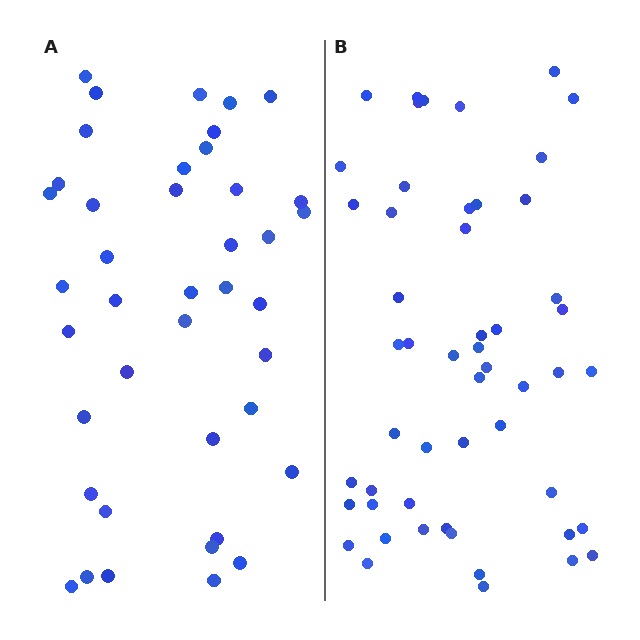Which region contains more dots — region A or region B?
Region B (the right region) has more dots.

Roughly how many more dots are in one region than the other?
Region B has roughly 12 or so more dots than region A.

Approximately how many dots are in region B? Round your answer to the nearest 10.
About 50 dots. (The exact count is 52, which rounds to 50.)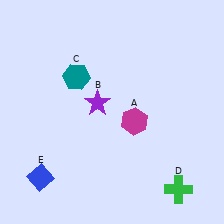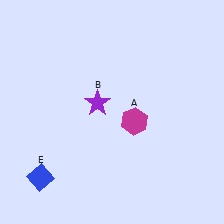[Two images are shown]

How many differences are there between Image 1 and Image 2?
There are 2 differences between the two images.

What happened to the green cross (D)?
The green cross (D) was removed in Image 2. It was in the bottom-right area of Image 1.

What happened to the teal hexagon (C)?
The teal hexagon (C) was removed in Image 2. It was in the top-left area of Image 1.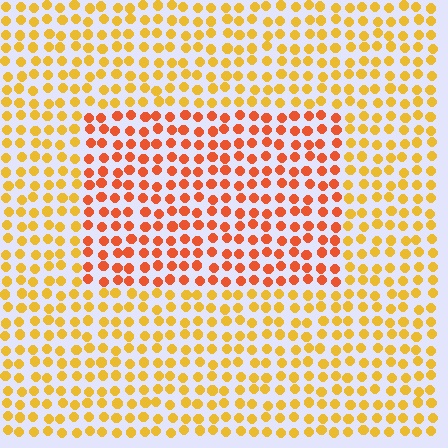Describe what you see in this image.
The image is filled with small yellow elements in a uniform arrangement. A rectangle-shaped region is visible where the elements are tinted to a slightly different hue, forming a subtle color boundary.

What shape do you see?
I see a rectangle.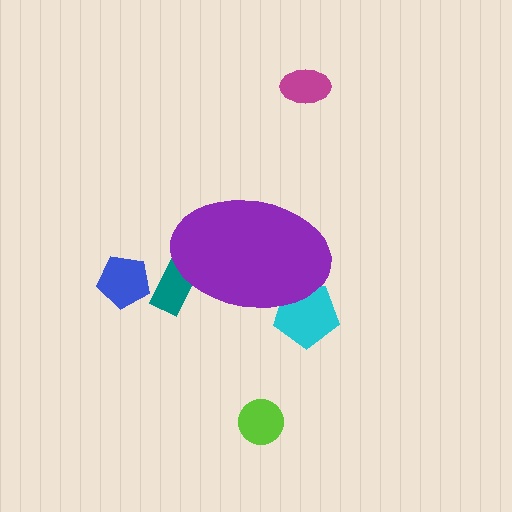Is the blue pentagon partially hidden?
No, the blue pentagon is fully visible.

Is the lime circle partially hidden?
No, the lime circle is fully visible.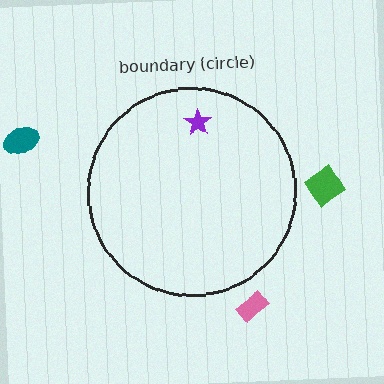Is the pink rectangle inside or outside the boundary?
Outside.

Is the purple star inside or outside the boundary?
Inside.